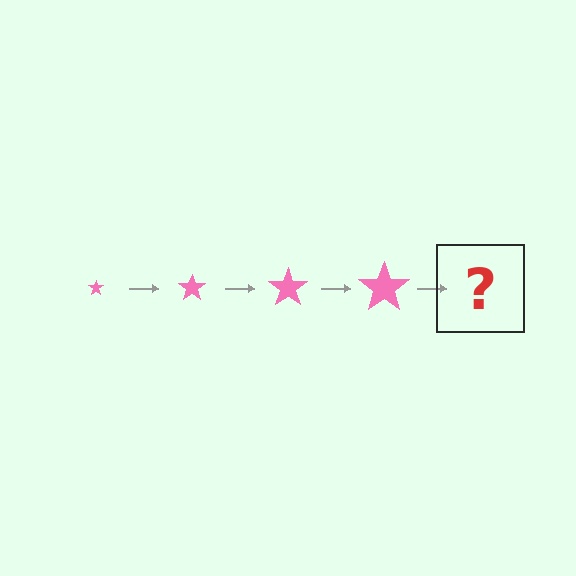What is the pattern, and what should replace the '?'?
The pattern is that the star gets progressively larger each step. The '?' should be a pink star, larger than the previous one.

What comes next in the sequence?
The next element should be a pink star, larger than the previous one.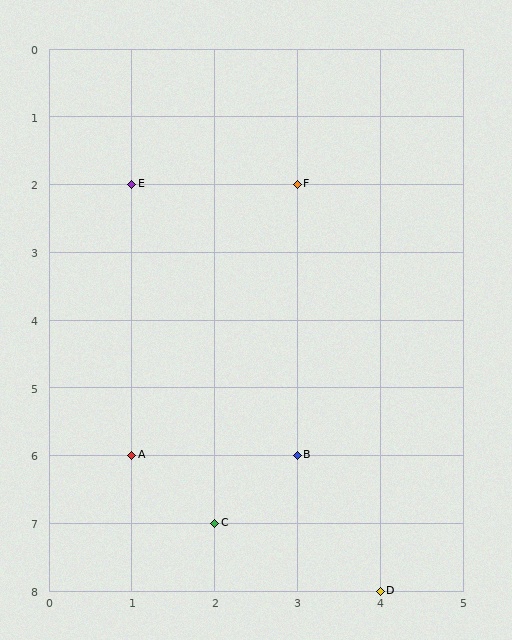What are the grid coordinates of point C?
Point C is at grid coordinates (2, 7).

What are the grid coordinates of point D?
Point D is at grid coordinates (4, 8).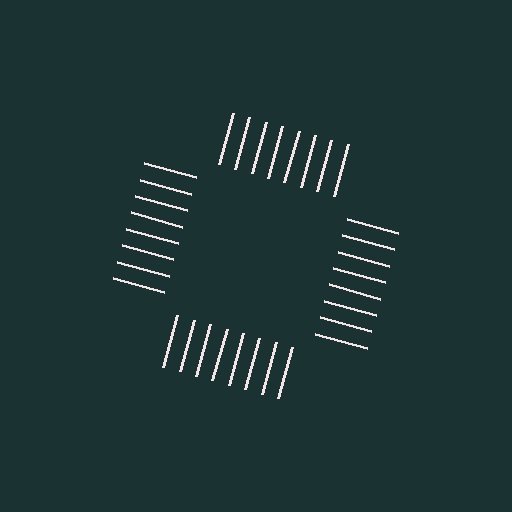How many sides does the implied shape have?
4 sides — the line-ends trace a square.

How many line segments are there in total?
32 — 8 along each of the 4 edges.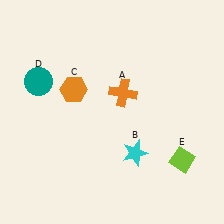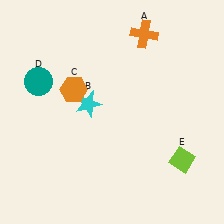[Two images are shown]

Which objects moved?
The objects that moved are: the orange cross (A), the cyan star (B).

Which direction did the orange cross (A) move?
The orange cross (A) moved up.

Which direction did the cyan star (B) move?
The cyan star (B) moved up.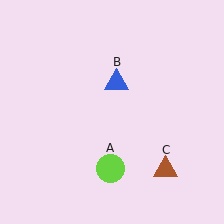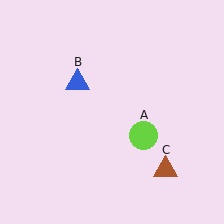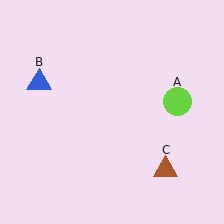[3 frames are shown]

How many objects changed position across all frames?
2 objects changed position: lime circle (object A), blue triangle (object B).